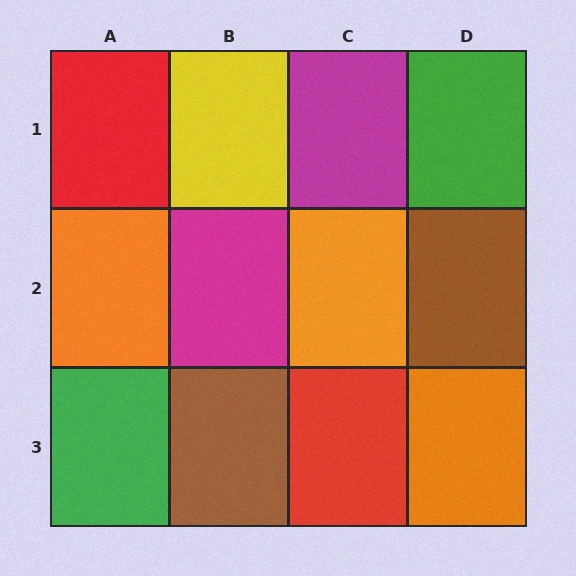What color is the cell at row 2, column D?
Brown.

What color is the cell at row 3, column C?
Red.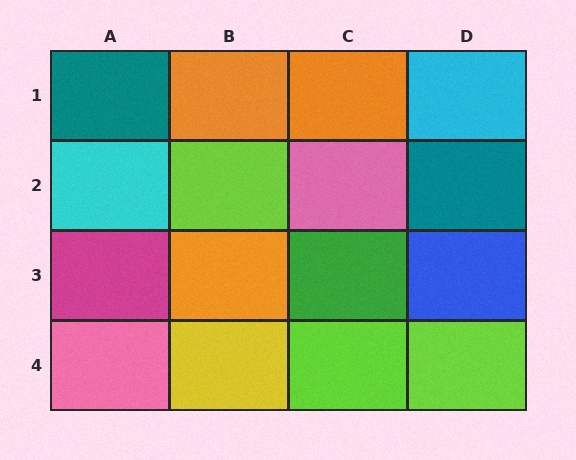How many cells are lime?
3 cells are lime.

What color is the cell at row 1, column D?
Cyan.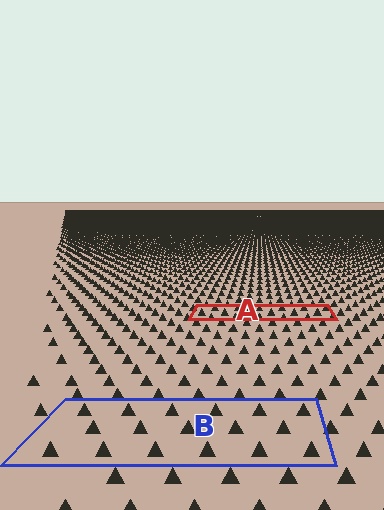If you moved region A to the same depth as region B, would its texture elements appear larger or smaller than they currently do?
They would appear larger. At a closer depth, the same texture elements are projected at a bigger on-screen size.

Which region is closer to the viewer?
Region B is closer. The texture elements there are larger and more spread out.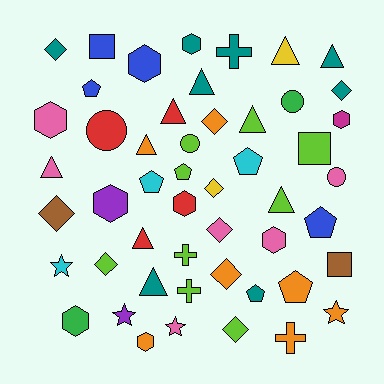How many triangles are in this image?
There are 10 triangles.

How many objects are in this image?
There are 50 objects.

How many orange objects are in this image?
There are 7 orange objects.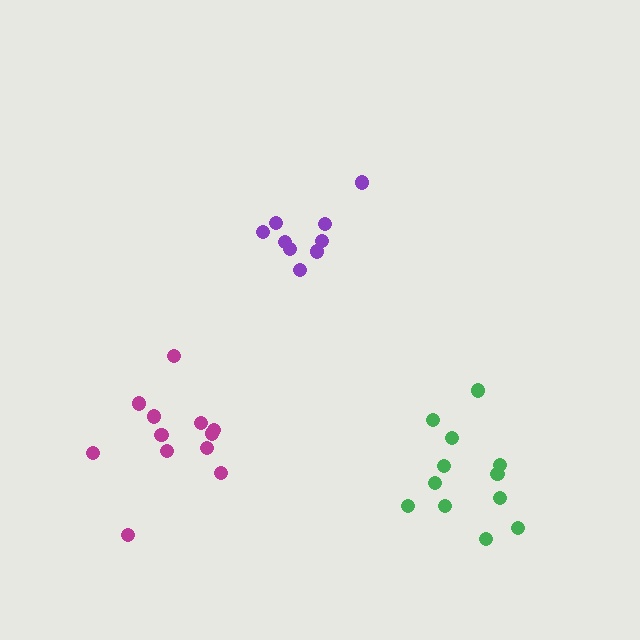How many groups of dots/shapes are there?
There are 3 groups.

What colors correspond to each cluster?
The clusters are colored: purple, magenta, green.